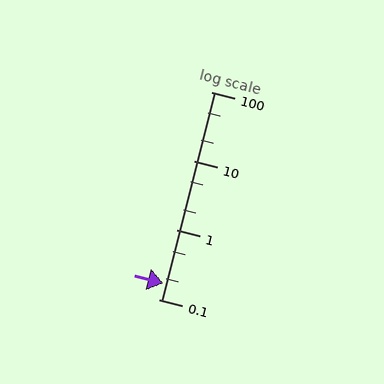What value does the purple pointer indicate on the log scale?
The pointer indicates approximately 0.17.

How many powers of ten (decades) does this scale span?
The scale spans 3 decades, from 0.1 to 100.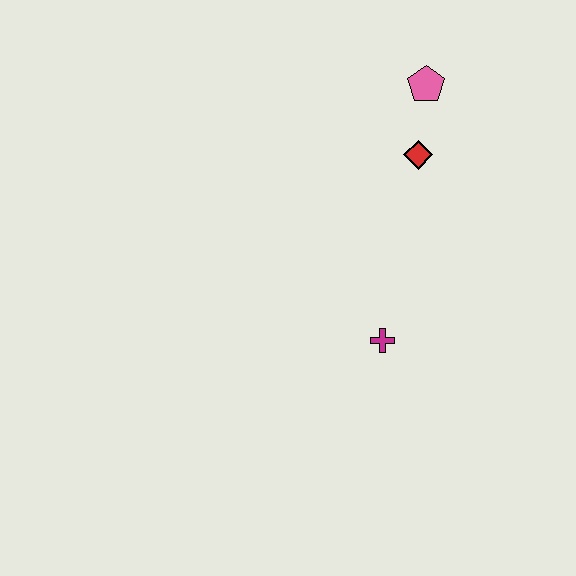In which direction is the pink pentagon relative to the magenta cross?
The pink pentagon is above the magenta cross.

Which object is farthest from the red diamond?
The magenta cross is farthest from the red diamond.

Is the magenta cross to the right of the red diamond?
No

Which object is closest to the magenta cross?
The red diamond is closest to the magenta cross.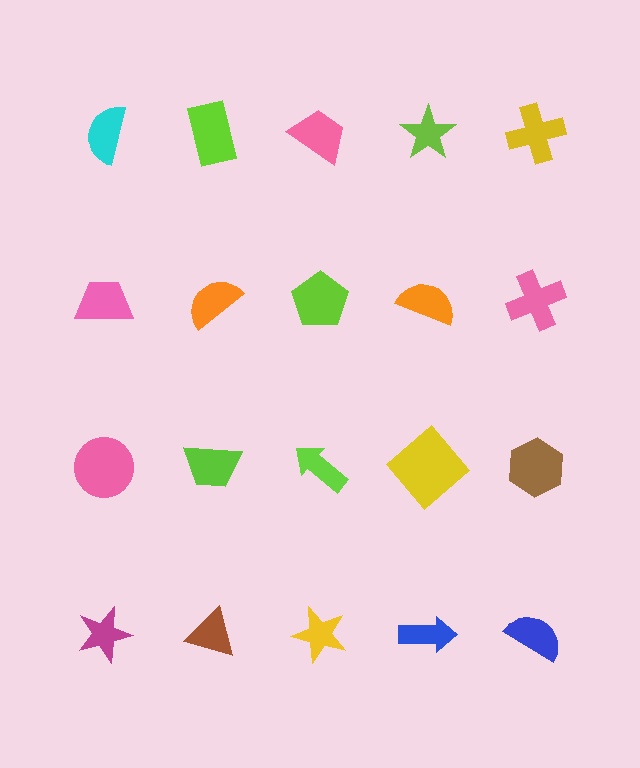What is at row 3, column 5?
A brown hexagon.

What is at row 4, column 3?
A yellow star.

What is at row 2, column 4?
An orange semicircle.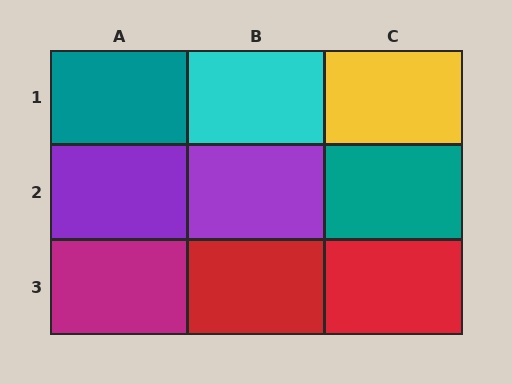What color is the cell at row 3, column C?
Red.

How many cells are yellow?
1 cell is yellow.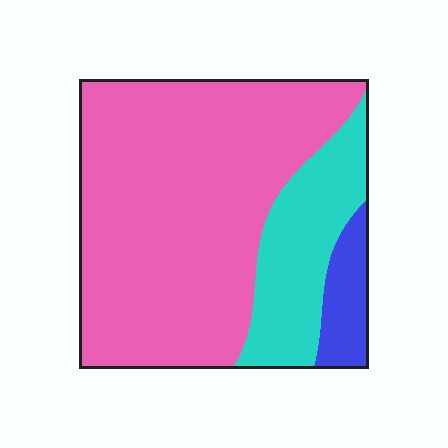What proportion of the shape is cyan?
Cyan takes up less than a quarter of the shape.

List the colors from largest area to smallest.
From largest to smallest: pink, cyan, blue.